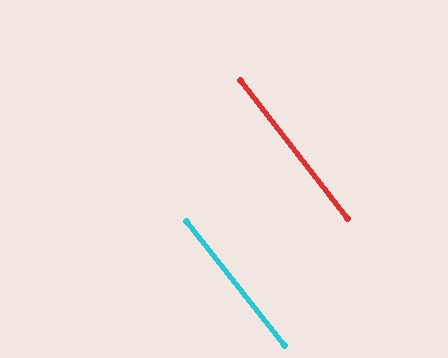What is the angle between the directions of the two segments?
Approximately 0 degrees.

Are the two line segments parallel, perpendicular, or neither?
Parallel — their directions differ by only 0.4°.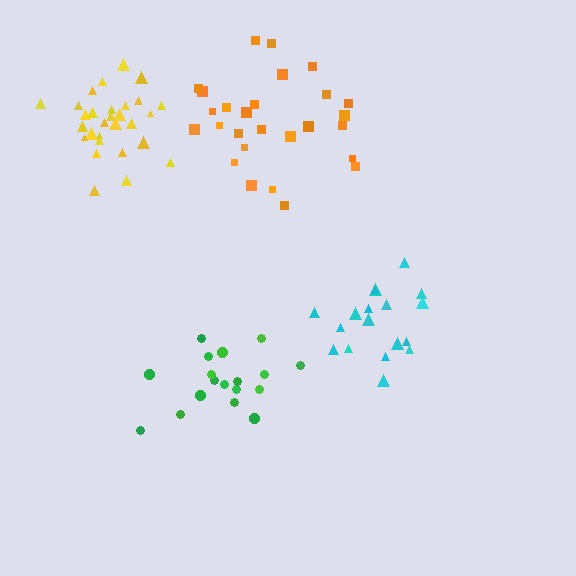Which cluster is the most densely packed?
Yellow.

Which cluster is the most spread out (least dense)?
Cyan.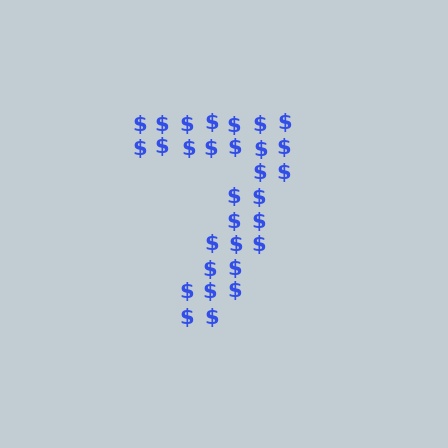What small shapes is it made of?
It is made of small dollar signs.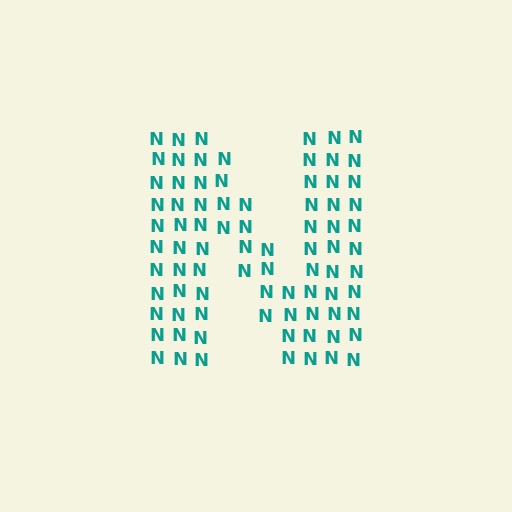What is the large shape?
The large shape is the letter N.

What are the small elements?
The small elements are letter N's.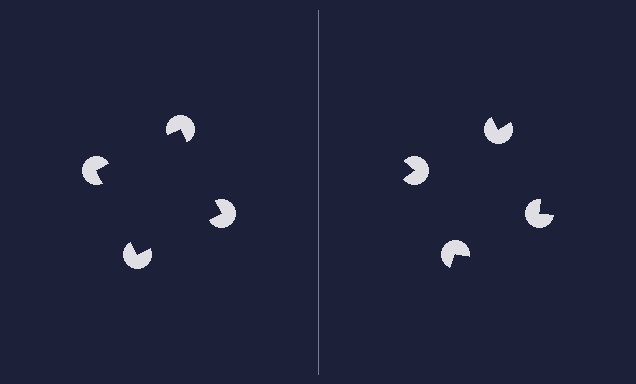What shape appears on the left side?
An illusory square.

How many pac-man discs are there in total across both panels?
8 — 4 on each side.